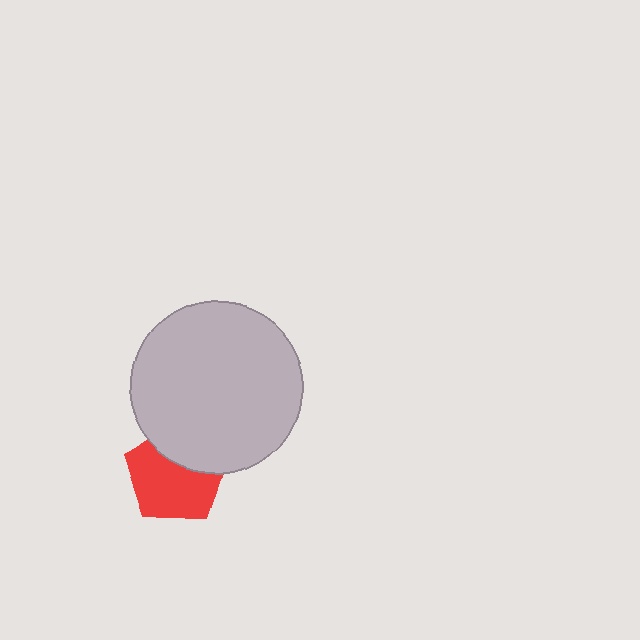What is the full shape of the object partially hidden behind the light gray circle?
The partially hidden object is a red pentagon.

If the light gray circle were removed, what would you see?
You would see the complete red pentagon.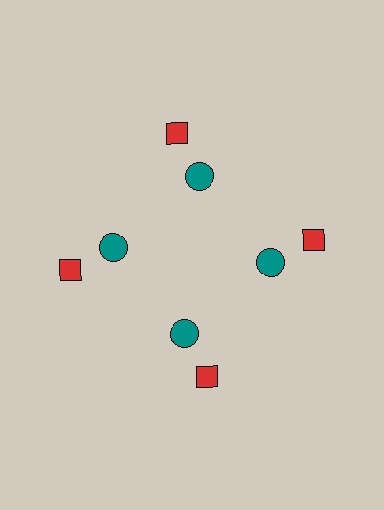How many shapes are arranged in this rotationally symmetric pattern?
There are 8 shapes, arranged in 4 groups of 2.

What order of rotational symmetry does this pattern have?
This pattern has 4-fold rotational symmetry.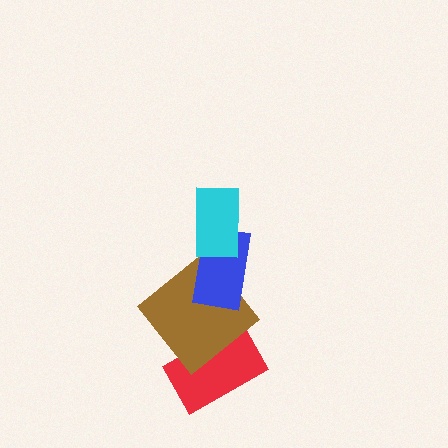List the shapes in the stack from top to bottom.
From top to bottom: the cyan rectangle, the blue rectangle, the brown diamond, the red rectangle.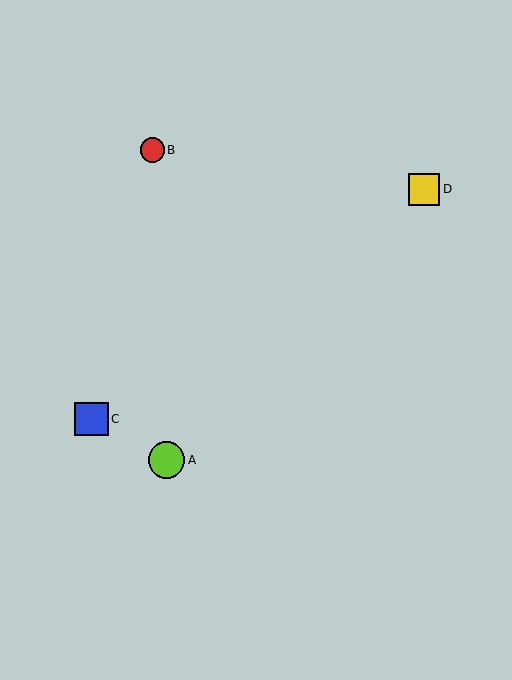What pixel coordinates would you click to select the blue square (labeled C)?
Click at (92, 419) to select the blue square C.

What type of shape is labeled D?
Shape D is a yellow square.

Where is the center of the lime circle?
The center of the lime circle is at (166, 460).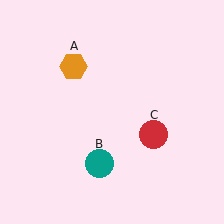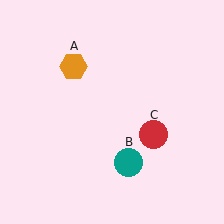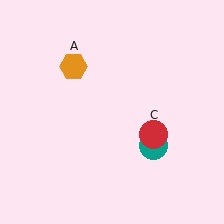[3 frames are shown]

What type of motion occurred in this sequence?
The teal circle (object B) rotated counterclockwise around the center of the scene.